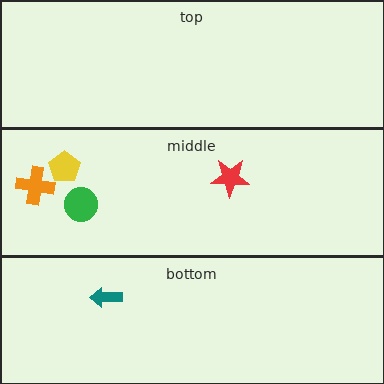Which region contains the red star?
The middle region.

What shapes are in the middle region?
The red star, the yellow pentagon, the orange cross, the green circle.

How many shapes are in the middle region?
4.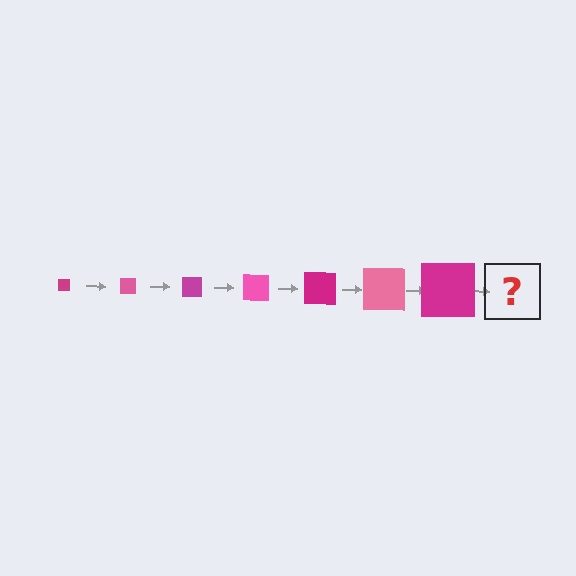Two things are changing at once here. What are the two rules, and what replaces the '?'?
The two rules are that the square grows larger each step and the color cycles through magenta and pink. The '?' should be a pink square, larger than the previous one.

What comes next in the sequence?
The next element should be a pink square, larger than the previous one.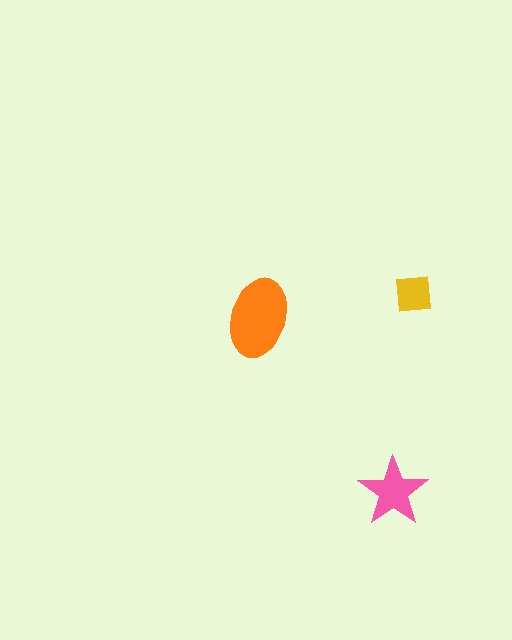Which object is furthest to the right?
The yellow square is rightmost.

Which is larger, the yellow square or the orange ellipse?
The orange ellipse.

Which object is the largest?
The orange ellipse.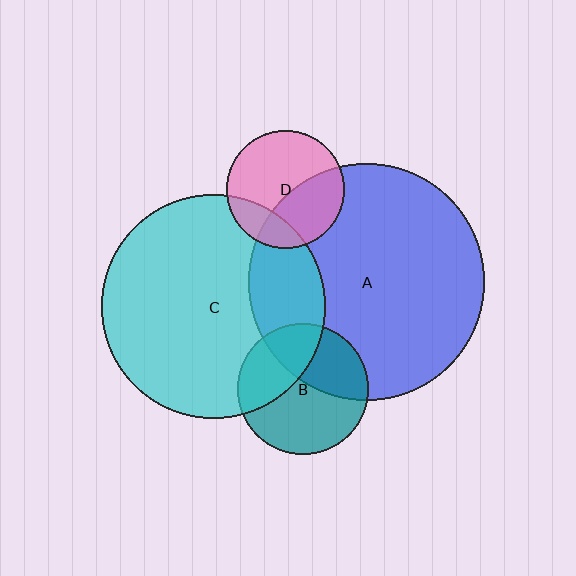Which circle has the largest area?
Circle A (blue).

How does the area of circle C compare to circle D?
Approximately 3.6 times.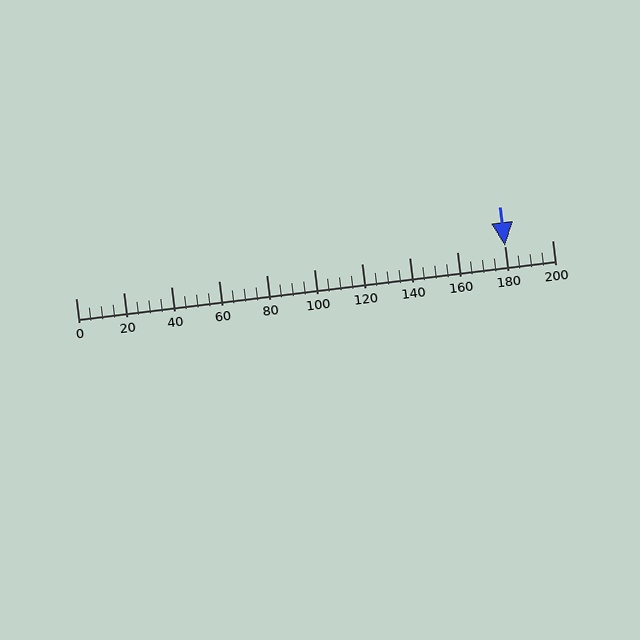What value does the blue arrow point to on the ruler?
The blue arrow points to approximately 180.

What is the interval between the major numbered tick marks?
The major tick marks are spaced 20 units apart.